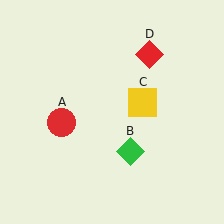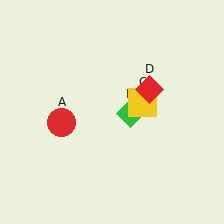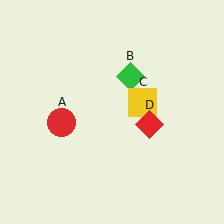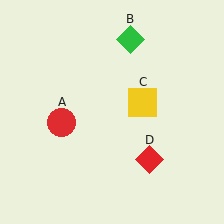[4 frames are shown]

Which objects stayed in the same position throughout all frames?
Red circle (object A) and yellow square (object C) remained stationary.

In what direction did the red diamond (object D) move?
The red diamond (object D) moved down.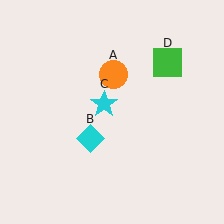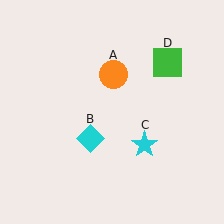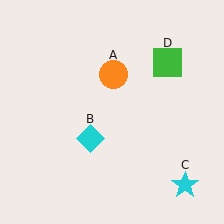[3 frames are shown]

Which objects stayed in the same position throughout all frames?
Orange circle (object A) and cyan diamond (object B) and green square (object D) remained stationary.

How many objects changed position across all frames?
1 object changed position: cyan star (object C).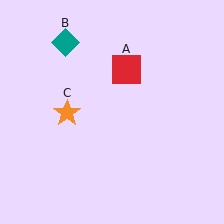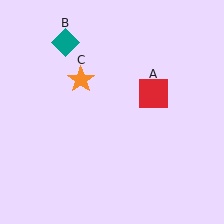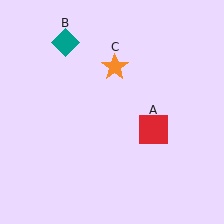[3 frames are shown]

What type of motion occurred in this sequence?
The red square (object A), orange star (object C) rotated clockwise around the center of the scene.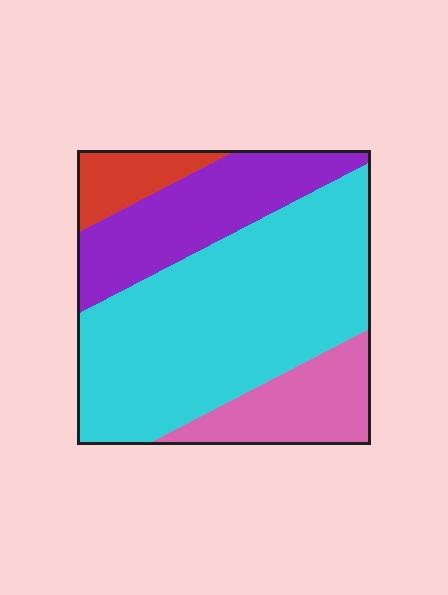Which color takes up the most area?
Cyan, at roughly 55%.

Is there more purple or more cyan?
Cyan.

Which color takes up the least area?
Red, at roughly 10%.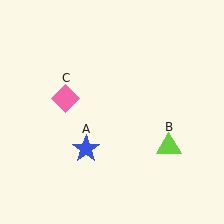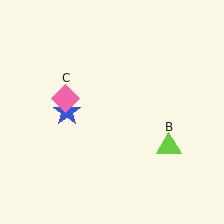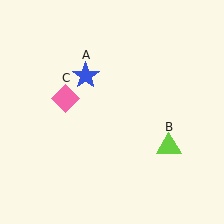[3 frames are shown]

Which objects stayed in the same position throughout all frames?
Lime triangle (object B) and pink diamond (object C) remained stationary.